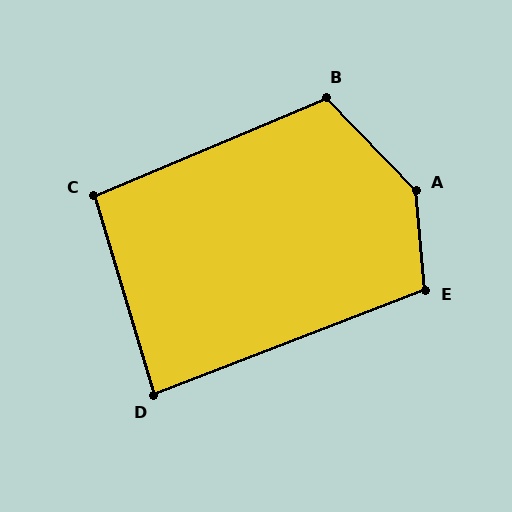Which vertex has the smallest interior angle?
D, at approximately 86 degrees.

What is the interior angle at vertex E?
Approximately 106 degrees (obtuse).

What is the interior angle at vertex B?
Approximately 111 degrees (obtuse).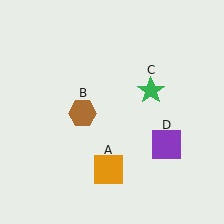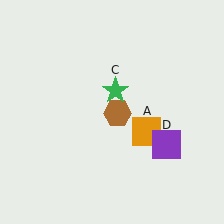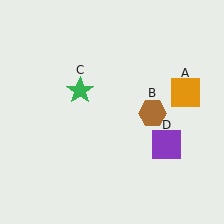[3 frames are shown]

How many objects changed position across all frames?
3 objects changed position: orange square (object A), brown hexagon (object B), green star (object C).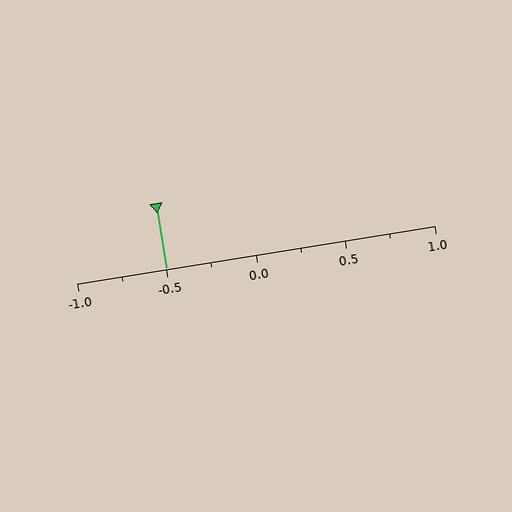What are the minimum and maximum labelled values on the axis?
The axis runs from -1.0 to 1.0.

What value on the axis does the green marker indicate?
The marker indicates approximately -0.5.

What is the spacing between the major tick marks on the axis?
The major ticks are spaced 0.5 apart.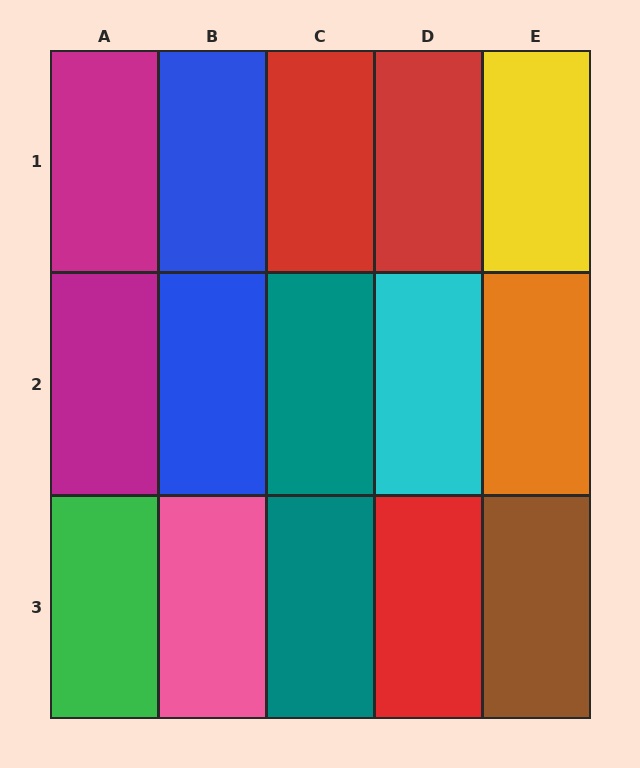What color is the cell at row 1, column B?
Blue.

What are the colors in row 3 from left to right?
Green, pink, teal, red, brown.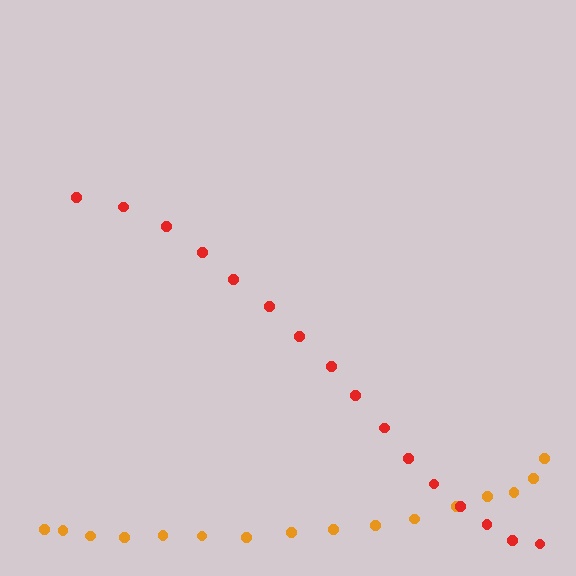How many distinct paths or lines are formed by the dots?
There are 2 distinct paths.